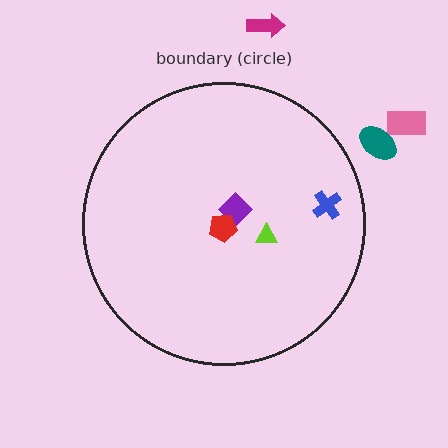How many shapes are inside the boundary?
4 inside, 3 outside.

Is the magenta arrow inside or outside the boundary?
Outside.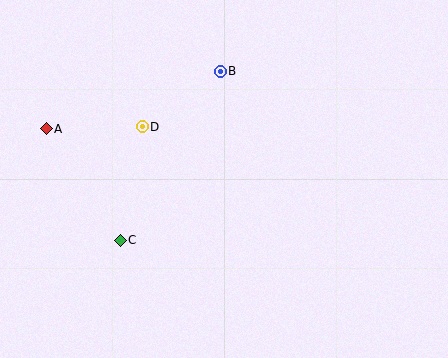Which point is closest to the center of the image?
Point D at (142, 127) is closest to the center.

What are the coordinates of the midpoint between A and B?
The midpoint between A and B is at (133, 100).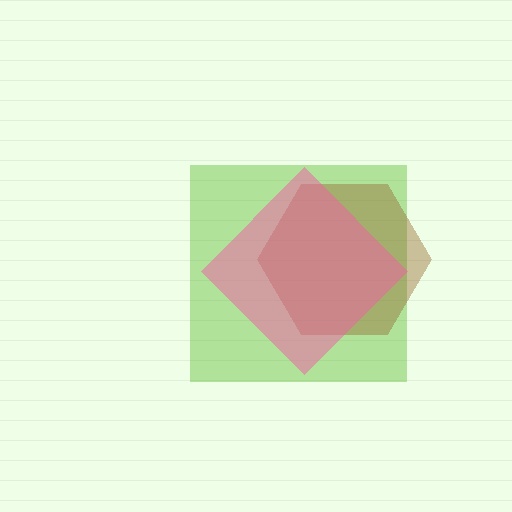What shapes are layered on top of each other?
The layered shapes are: a lime square, a brown hexagon, a pink diamond.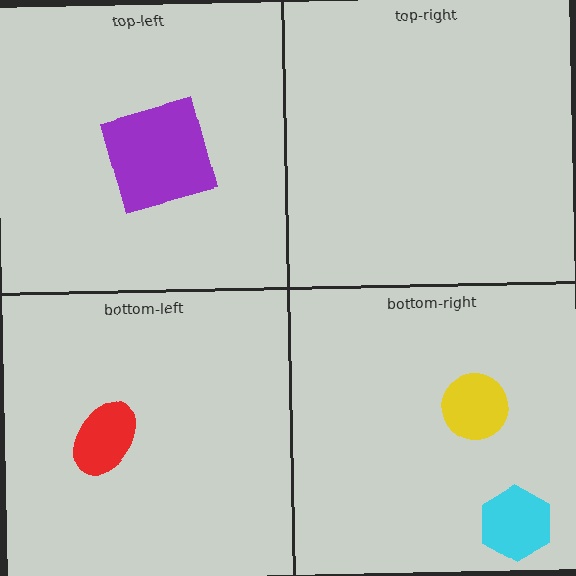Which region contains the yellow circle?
The bottom-right region.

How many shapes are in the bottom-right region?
2.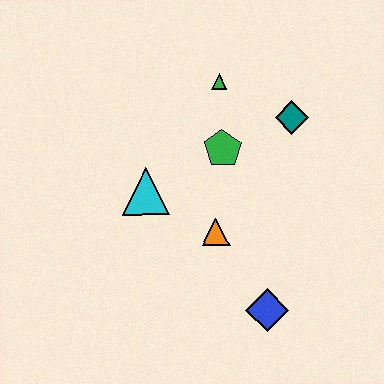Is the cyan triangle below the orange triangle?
No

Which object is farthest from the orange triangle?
The green triangle is farthest from the orange triangle.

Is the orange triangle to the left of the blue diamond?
Yes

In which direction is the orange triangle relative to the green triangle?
The orange triangle is below the green triangle.